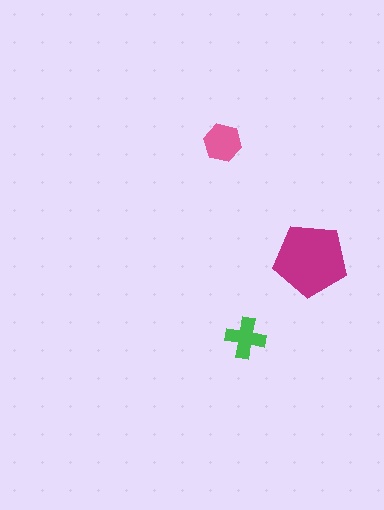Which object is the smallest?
The green cross.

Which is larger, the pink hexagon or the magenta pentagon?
The magenta pentagon.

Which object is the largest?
The magenta pentagon.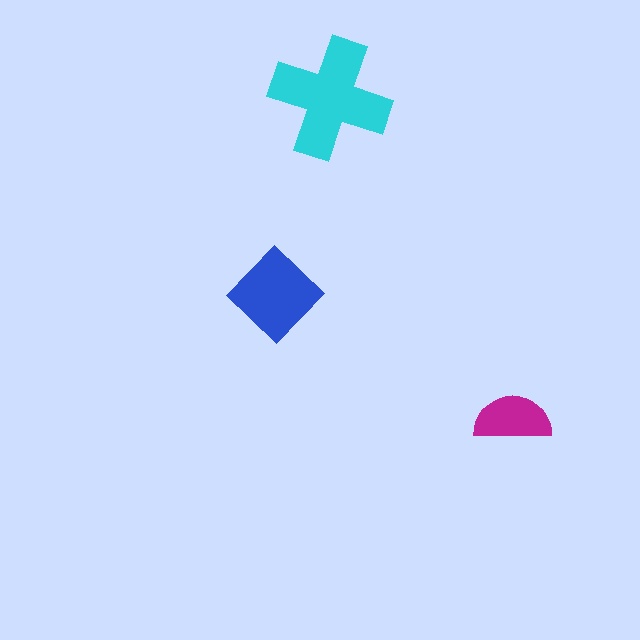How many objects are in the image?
There are 3 objects in the image.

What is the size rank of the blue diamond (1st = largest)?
2nd.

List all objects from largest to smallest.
The cyan cross, the blue diamond, the magenta semicircle.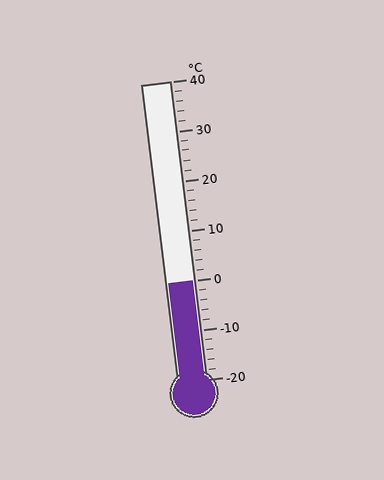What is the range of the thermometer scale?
The thermometer scale ranges from -20°C to 40°C.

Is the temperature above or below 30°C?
The temperature is below 30°C.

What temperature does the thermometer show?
The thermometer shows approximately 0°C.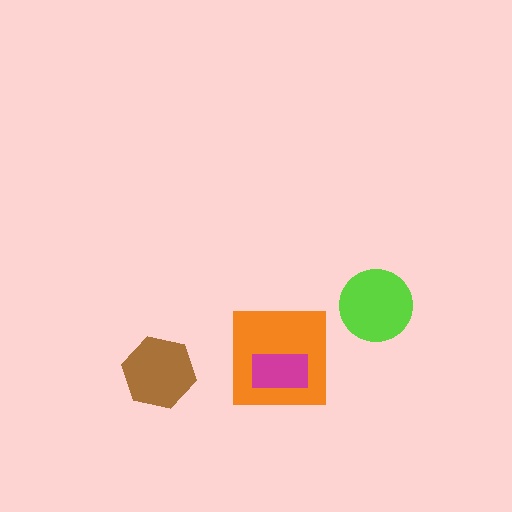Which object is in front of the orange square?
The magenta rectangle is in front of the orange square.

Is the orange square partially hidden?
Yes, it is partially covered by another shape.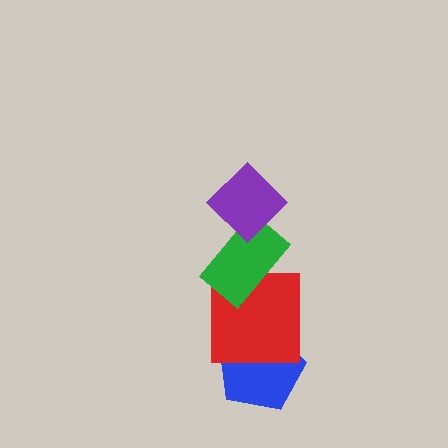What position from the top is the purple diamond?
The purple diamond is 1st from the top.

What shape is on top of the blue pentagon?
The red square is on top of the blue pentagon.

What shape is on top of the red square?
The green rectangle is on top of the red square.